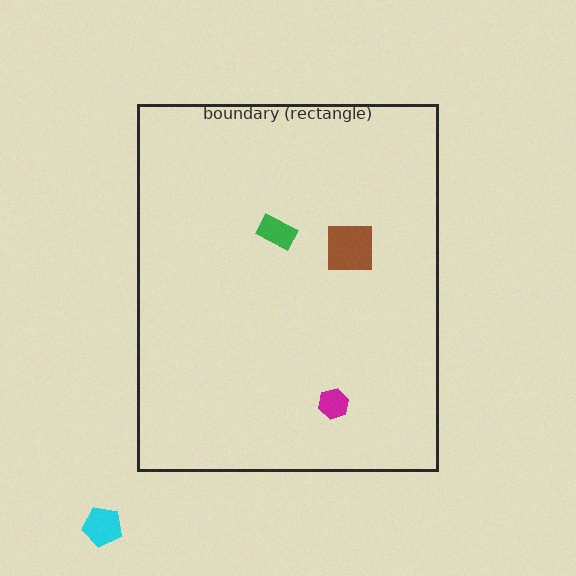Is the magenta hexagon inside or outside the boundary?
Inside.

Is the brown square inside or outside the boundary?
Inside.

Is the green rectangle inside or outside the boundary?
Inside.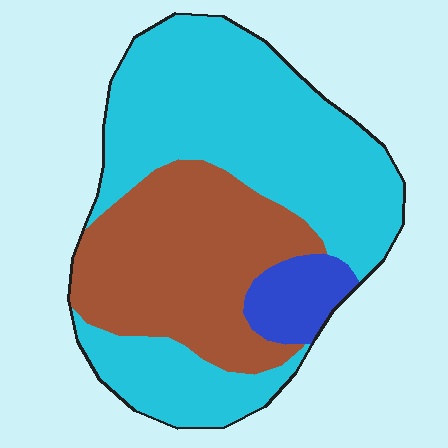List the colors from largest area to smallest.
From largest to smallest: cyan, brown, blue.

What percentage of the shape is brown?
Brown covers roughly 35% of the shape.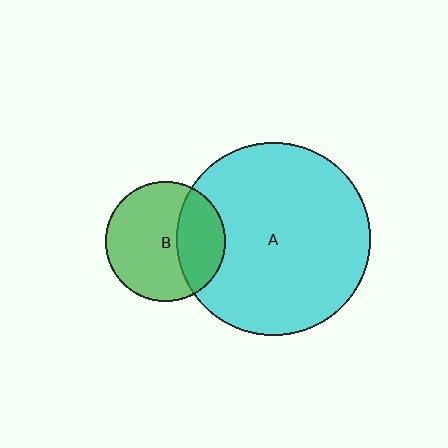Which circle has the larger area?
Circle A (cyan).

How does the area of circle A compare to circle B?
Approximately 2.6 times.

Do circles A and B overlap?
Yes.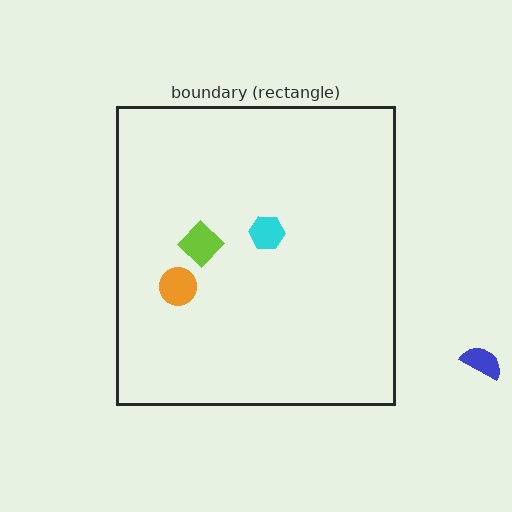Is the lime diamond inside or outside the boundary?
Inside.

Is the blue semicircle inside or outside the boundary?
Outside.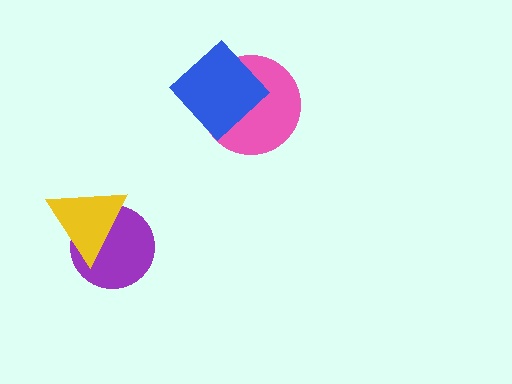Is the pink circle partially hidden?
Yes, it is partially covered by another shape.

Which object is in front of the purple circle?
The yellow triangle is in front of the purple circle.